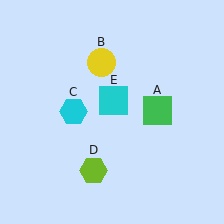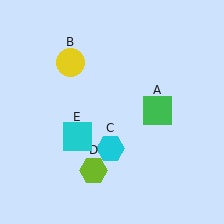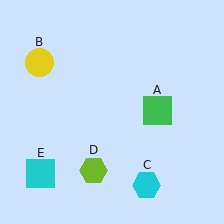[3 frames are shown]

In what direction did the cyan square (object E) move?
The cyan square (object E) moved down and to the left.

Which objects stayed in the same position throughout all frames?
Green square (object A) and lime hexagon (object D) remained stationary.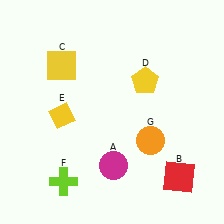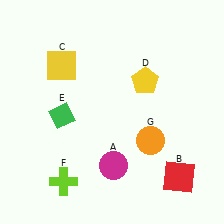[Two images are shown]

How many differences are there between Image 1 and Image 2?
There is 1 difference between the two images.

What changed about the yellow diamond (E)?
In Image 1, E is yellow. In Image 2, it changed to green.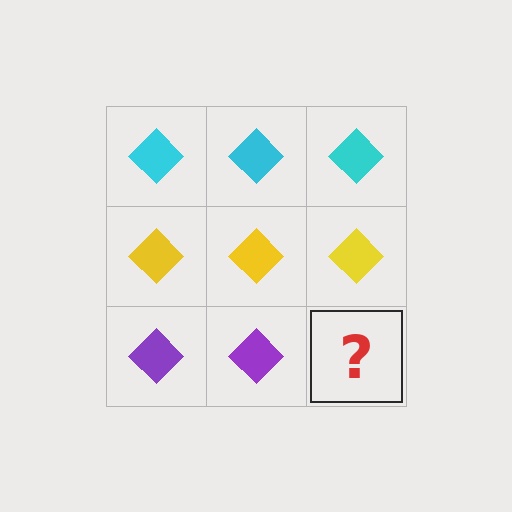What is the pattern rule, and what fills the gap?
The rule is that each row has a consistent color. The gap should be filled with a purple diamond.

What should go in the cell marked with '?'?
The missing cell should contain a purple diamond.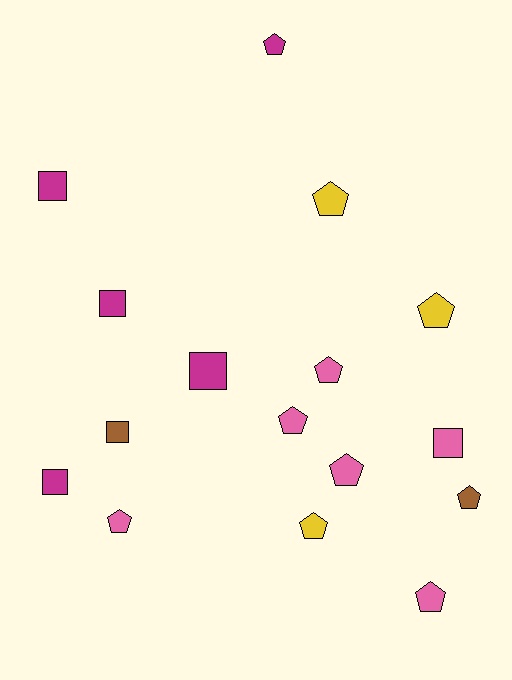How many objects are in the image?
There are 16 objects.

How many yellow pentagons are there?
There are 3 yellow pentagons.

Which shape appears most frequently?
Pentagon, with 10 objects.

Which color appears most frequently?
Pink, with 6 objects.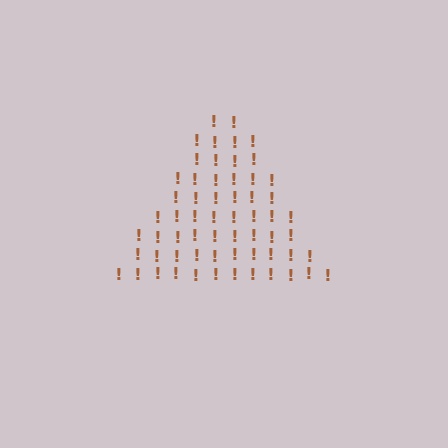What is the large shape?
The large shape is a triangle.